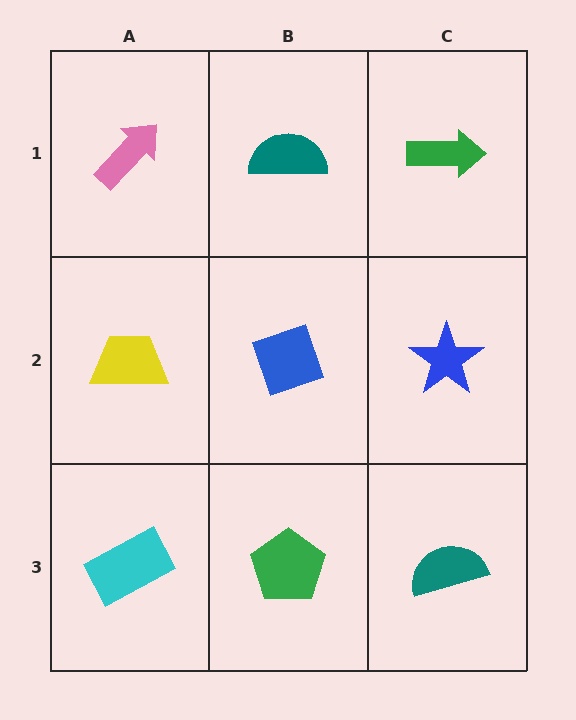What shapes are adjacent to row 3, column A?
A yellow trapezoid (row 2, column A), a green pentagon (row 3, column B).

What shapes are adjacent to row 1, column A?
A yellow trapezoid (row 2, column A), a teal semicircle (row 1, column B).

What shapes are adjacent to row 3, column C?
A blue star (row 2, column C), a green pentagon (row 3, column B).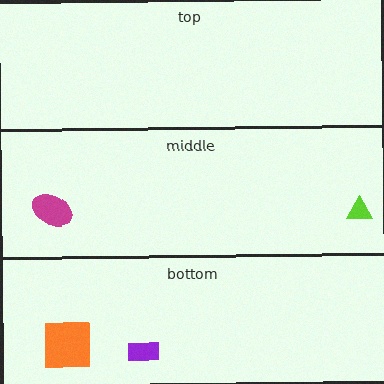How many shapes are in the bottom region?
2.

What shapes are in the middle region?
The lime triangle, the magenta ellipse.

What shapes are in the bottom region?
The purple rectangle, the orange square.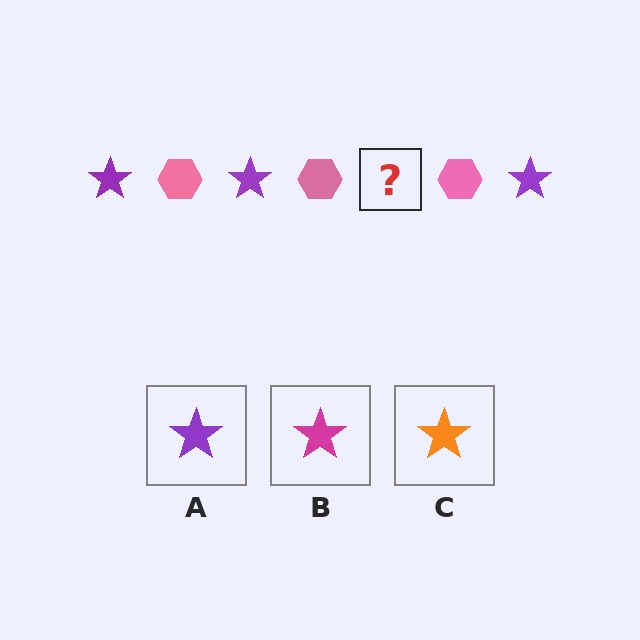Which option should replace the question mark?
Option A.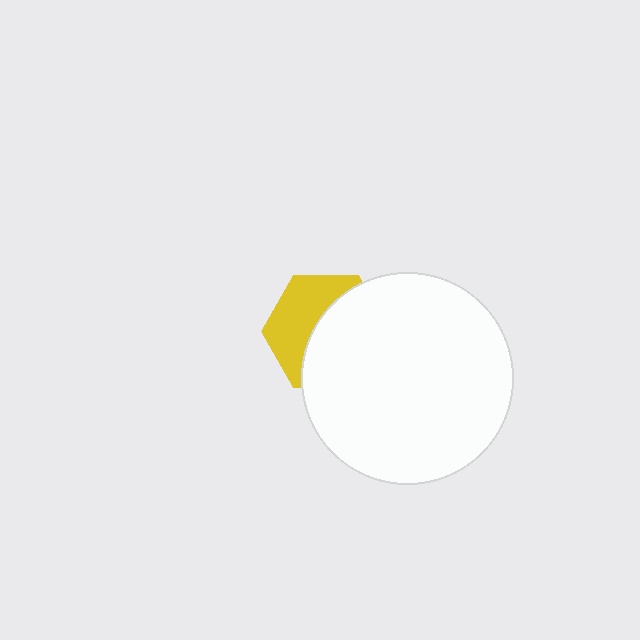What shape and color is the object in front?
The object in front is a white circle.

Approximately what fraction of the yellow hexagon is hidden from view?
Roughly 56% of the yellow hexagon is hidden behind the white circle.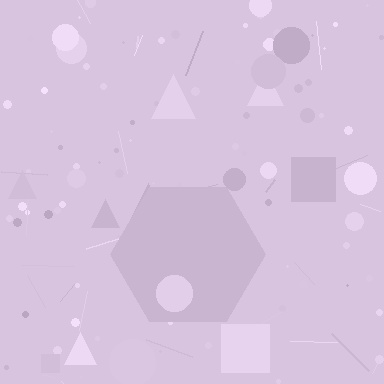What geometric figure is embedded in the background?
A hexagon is embedded in the background.